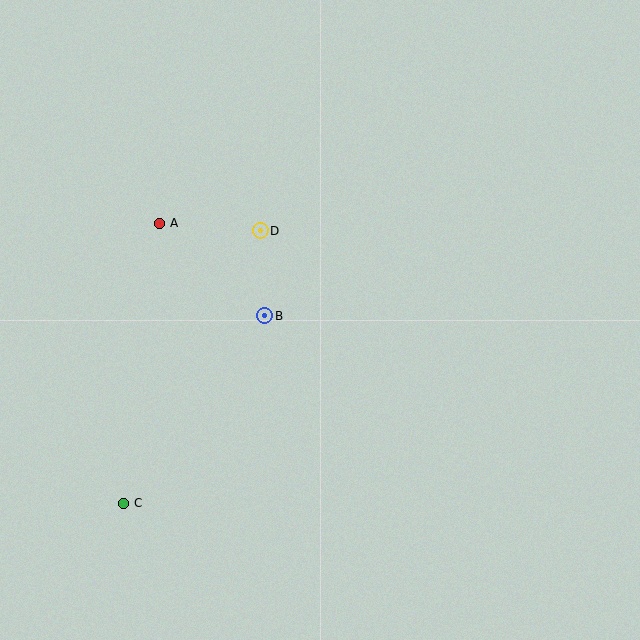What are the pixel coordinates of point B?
Point B is at (265, 316).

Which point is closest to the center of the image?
Point B at (265, 316) is closest to the center.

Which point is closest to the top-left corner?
Point A is closest to the top-left corner.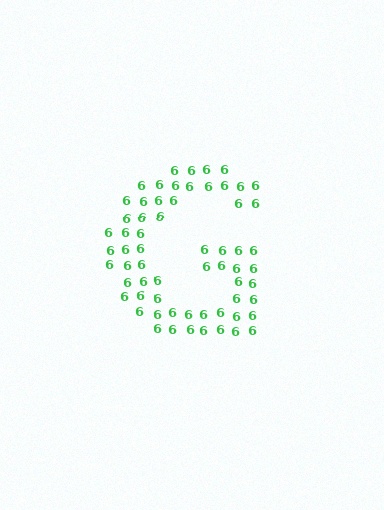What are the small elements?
The small elements are digit 6's.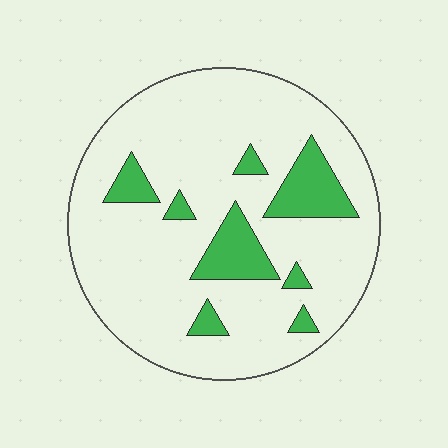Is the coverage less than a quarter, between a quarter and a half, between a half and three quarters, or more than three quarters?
Less than a quarter.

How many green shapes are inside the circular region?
8.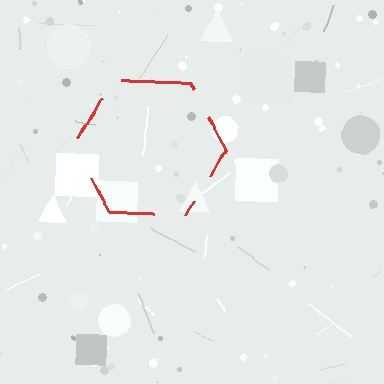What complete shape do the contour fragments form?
The contour fragments form a hexagon.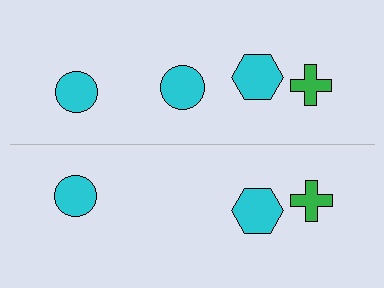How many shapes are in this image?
There are 7 shapes in this image.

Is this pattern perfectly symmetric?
No, the pattern is not perfectly symmetric. A cyan circle is missing from the bottom side.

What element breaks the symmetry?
A cyan circle is missing from the bottom side.